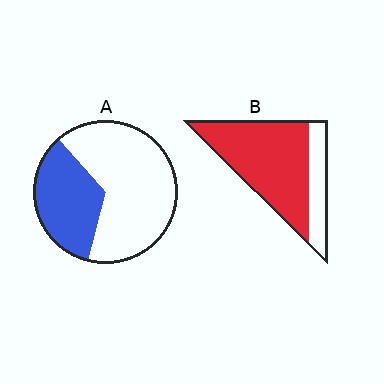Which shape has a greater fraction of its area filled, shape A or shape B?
Shape B.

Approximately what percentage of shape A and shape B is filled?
A is approximately 35% and B is approximately 75%.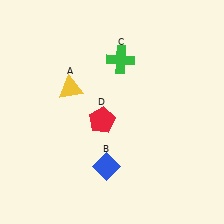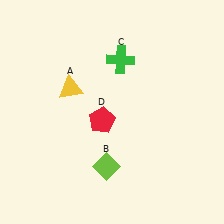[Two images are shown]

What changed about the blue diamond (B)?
In Image 1, B is blue. In Image 2, it changed to lime.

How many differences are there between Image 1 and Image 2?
There is 1 difference between the two images.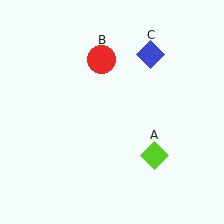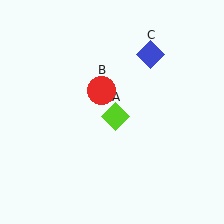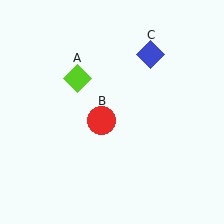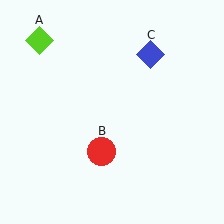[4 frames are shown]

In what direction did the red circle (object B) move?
The red circle (object B) moved down.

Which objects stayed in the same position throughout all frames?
Blue diamond (object C) remained stationary.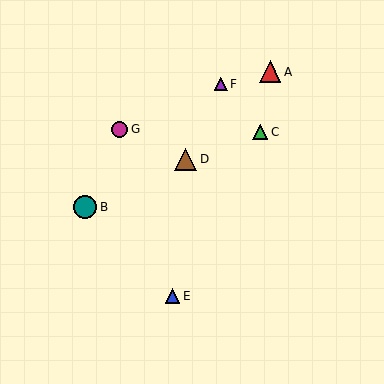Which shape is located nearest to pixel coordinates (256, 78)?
The red triangle (labeled A) at (270, 72) is nearest to that location.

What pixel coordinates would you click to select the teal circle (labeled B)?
Click at (85, 207) to select the teal circle B.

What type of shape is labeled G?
Shape G is a magenta circle.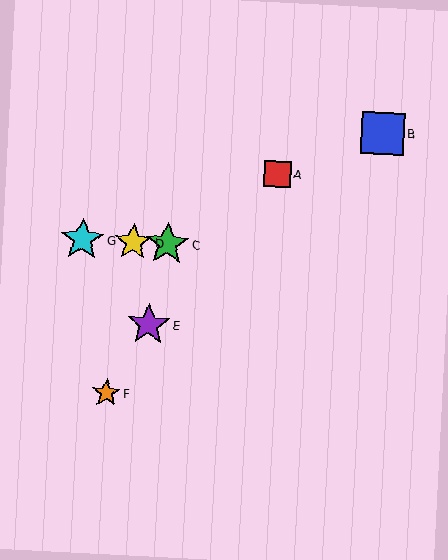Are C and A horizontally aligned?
No, C is at y≈244 and A is at y≈174.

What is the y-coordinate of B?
Object B is at y≈133.